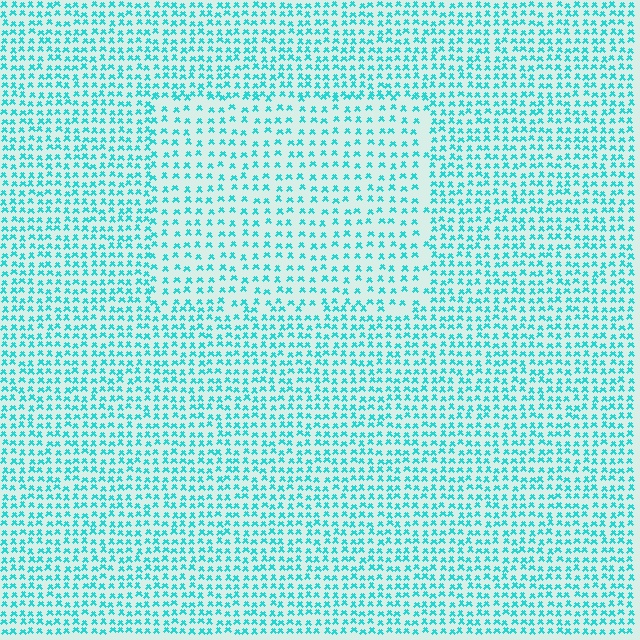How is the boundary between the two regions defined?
The boundary is defined by a change in element density (approximately 1.6x ratio). All elements are the same color, size, and shape.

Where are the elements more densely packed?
The elements are more densely packed outside the rectangle boundary.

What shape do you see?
I see a rectangle.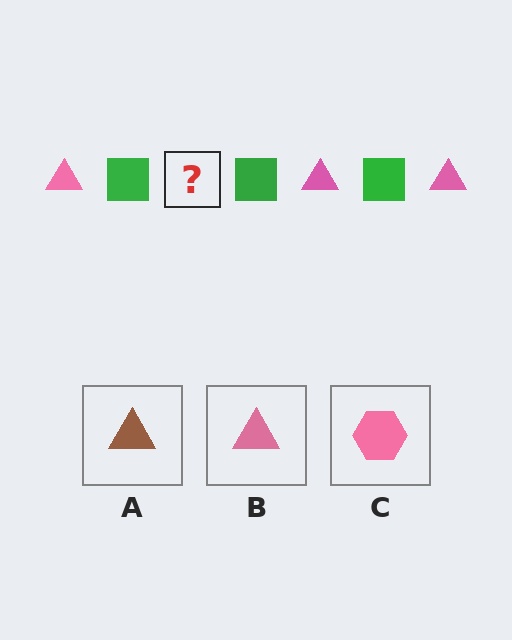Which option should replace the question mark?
Option B.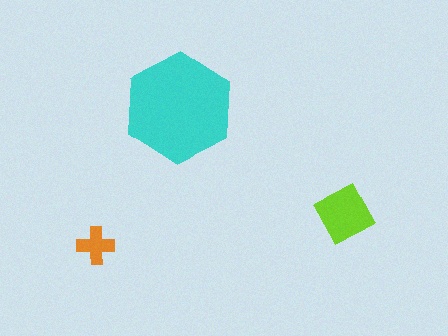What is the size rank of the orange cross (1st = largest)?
3rd.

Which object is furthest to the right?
The lime diamond is rightmost.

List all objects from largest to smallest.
The cyan hexagon, the lime diamond, the orange cross.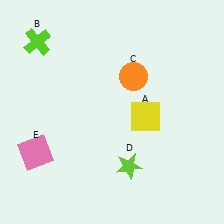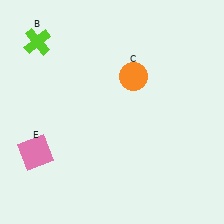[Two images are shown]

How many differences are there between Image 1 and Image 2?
There are 2 differences between the two images.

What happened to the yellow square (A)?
The yellow square (A) was removed in Image 2. It was in the bottom-right area of Image 1.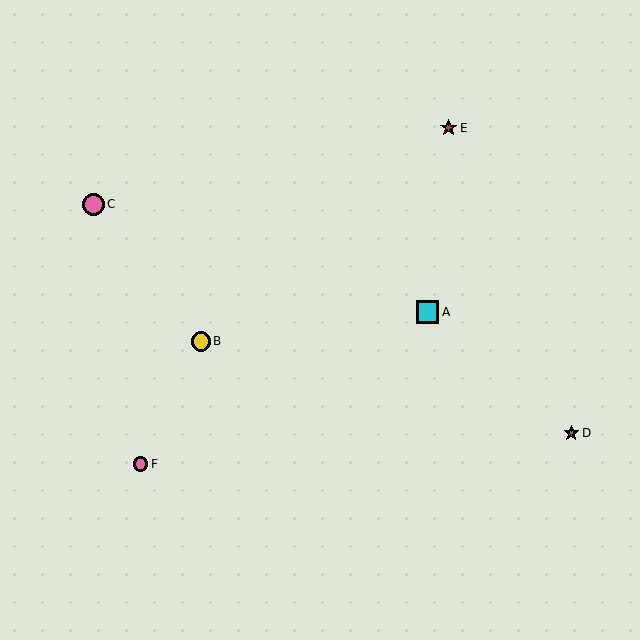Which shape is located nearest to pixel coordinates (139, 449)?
The pink circle (labeled F) at (140, 464) is nearest to that location.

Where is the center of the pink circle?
The center of the pink circle is at (93, 204).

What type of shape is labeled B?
Shape B is a yellow circle.